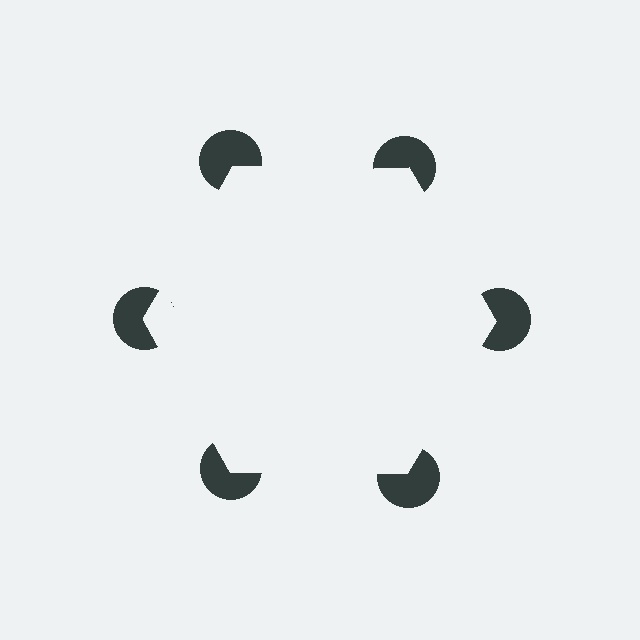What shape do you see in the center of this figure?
An illusory hexagon — its edges are inferred from the aligned wedge cuts in the pac-man discs, not physically drawn.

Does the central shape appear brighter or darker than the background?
It typically appears slightly brighter than the background, even though no actual brightness change is drawn.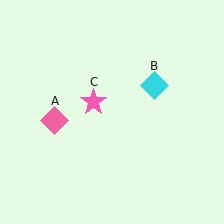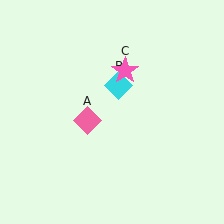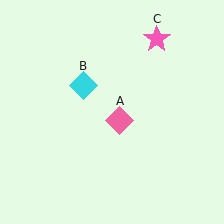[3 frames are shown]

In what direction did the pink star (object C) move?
The pink star (object C) moved up and to the right.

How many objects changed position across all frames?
3 objects changed position: pink diamond (object A), cyan diamond (object B), pink star (object C).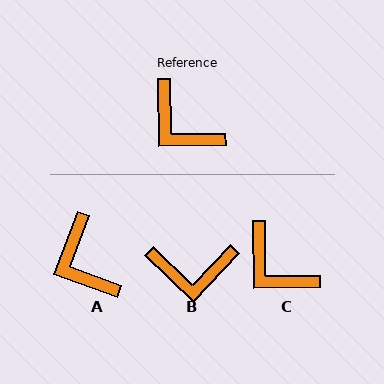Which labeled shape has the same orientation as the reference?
C.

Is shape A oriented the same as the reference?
No, it is off by about 21 degrees.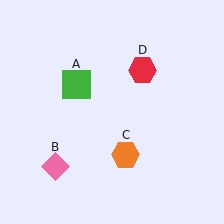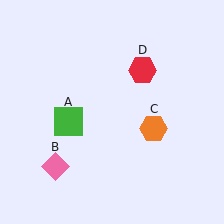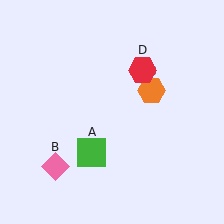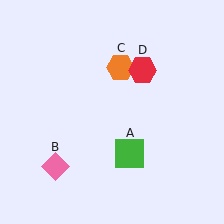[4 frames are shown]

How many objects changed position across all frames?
2 objects changed position: green square (object A), orange hexagon (object C).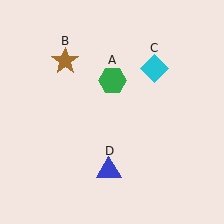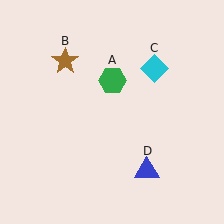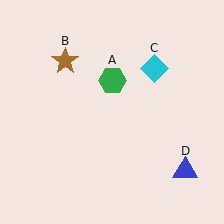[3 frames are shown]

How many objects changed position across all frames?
1 object changed position: blue triangle (object D).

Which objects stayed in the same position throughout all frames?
Green hexagon (object A) and brown star (object B) and cyan diamond (object C) remained stationary.